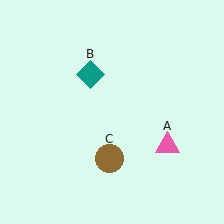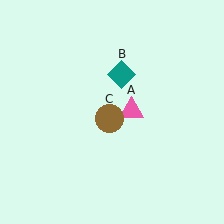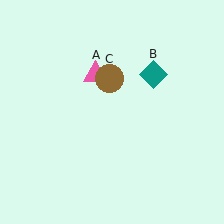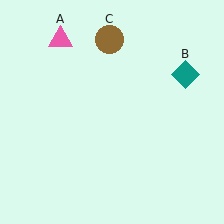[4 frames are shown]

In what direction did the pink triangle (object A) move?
The pink triangle (object A) moved up and to the left.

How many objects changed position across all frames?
3 objects changed position: pink triangle (object A), teal diamond (object B), brown circle (object C).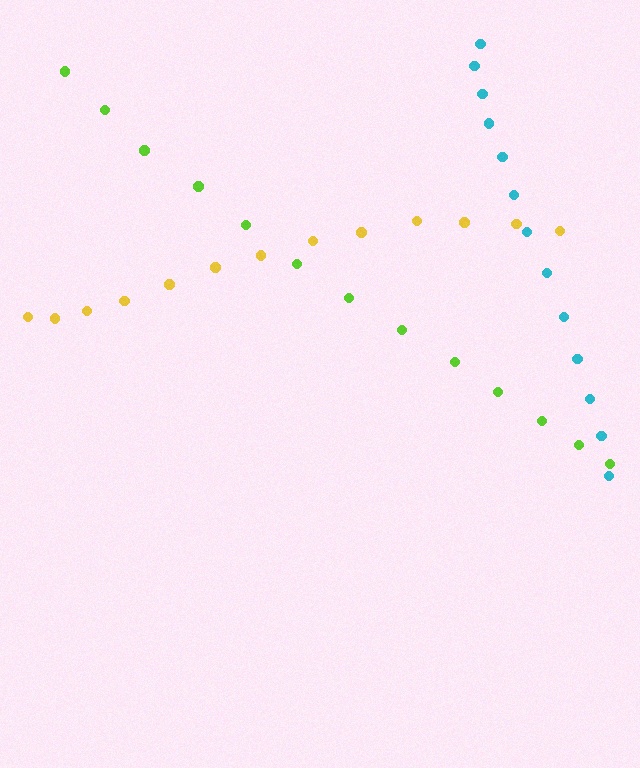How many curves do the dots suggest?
There are 3 distinct paths.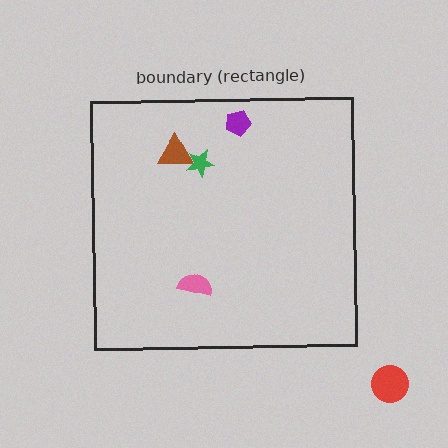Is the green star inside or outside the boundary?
Inside.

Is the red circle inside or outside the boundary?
Outside.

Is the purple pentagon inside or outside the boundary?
Inside.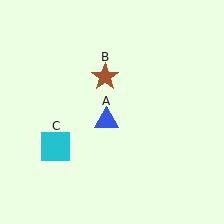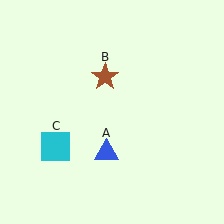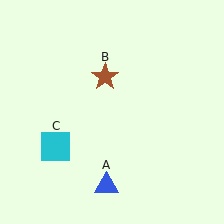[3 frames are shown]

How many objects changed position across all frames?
1 object changed position: blue triangle (object A).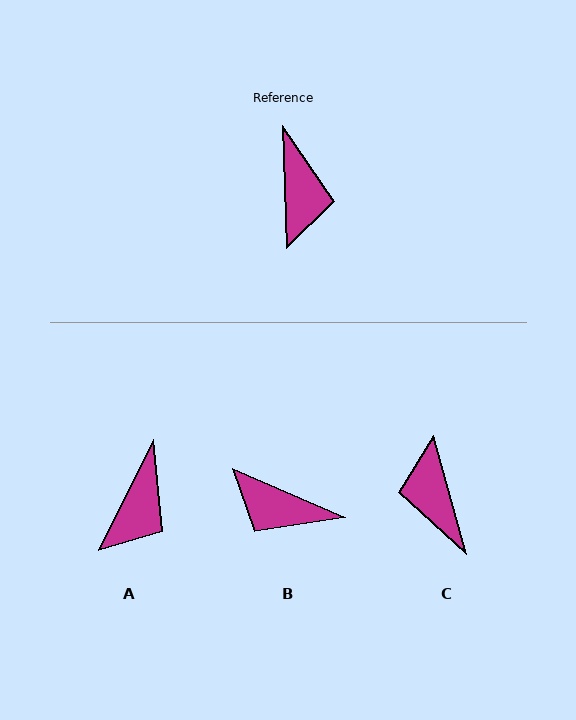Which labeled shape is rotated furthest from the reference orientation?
C, about 167 degrees away.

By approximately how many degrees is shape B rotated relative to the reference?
Approximately 116 degrees clockwise.